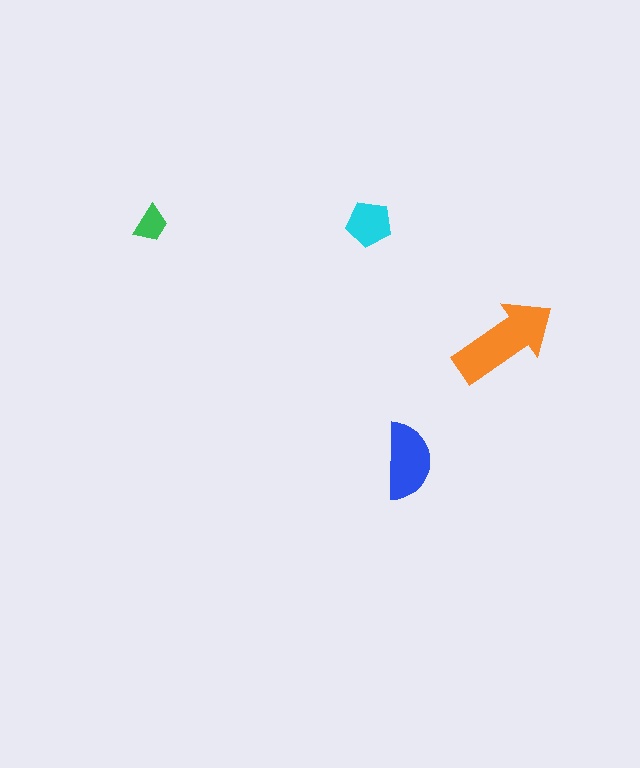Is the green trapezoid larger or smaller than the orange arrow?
Smaller.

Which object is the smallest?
The green trapezoid.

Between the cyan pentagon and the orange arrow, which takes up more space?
The orange arrow.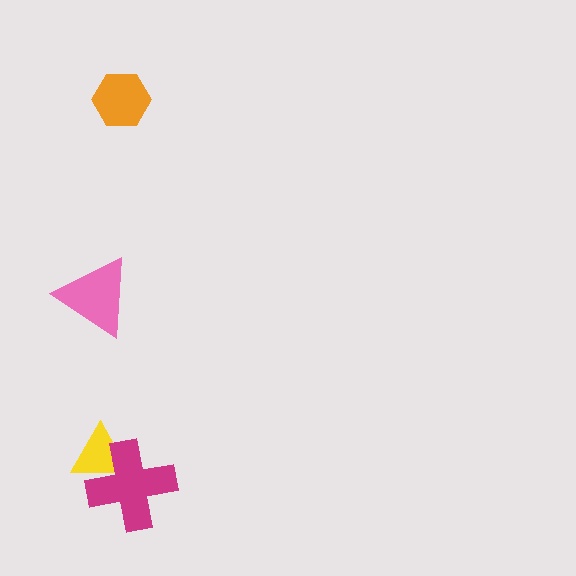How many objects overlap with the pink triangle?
0 objects overlap with the pink triangle.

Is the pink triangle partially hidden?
No, no other shape covers it.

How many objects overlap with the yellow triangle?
1 object overlaps with the yellow triangle.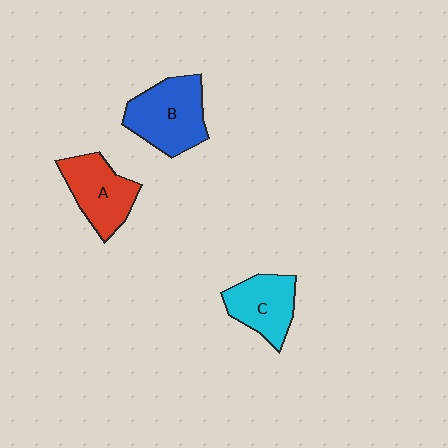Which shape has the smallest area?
Shape C (cyan).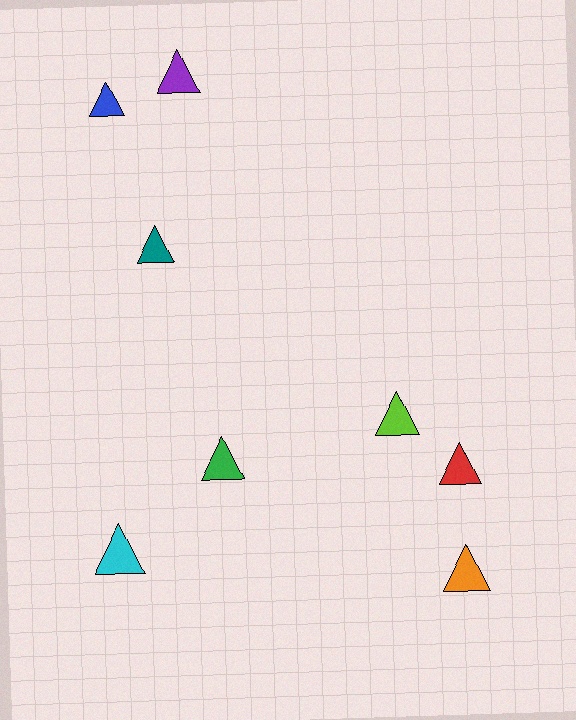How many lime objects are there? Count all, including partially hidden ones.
There is 1 lime object.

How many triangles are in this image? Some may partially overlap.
There are 8 triangles.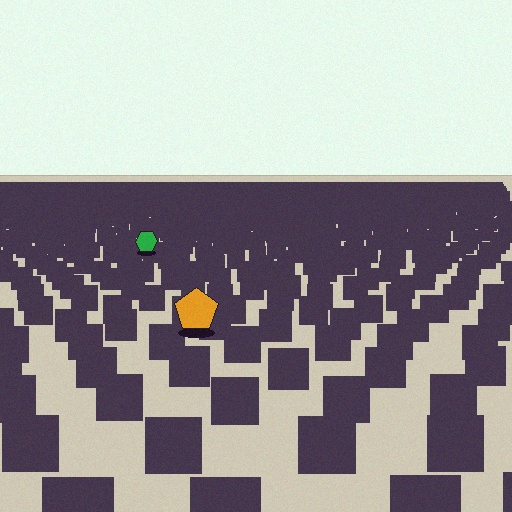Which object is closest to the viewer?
The orange pentagon is closest. The texture marks near it are larger and more spread out.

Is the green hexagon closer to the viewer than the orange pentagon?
No. The orange pentagon is closer — you can tell from the texture gradient: the ground texture is coarser near it.